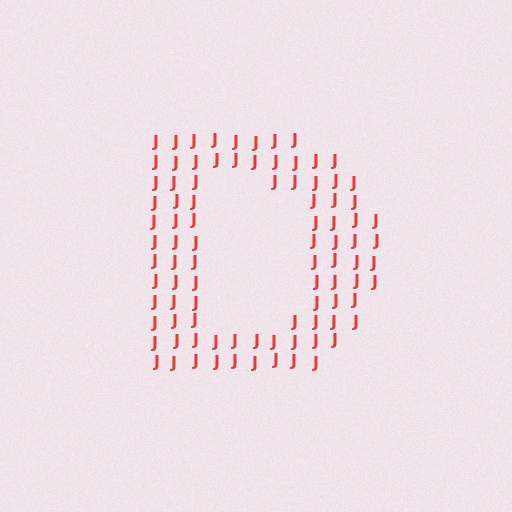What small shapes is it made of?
It is made of small letter J's.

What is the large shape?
The large shape is the letter D.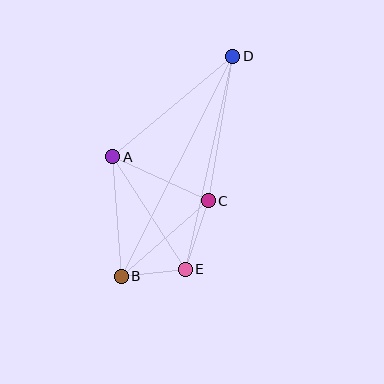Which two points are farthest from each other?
Points B and D are farthest from each other.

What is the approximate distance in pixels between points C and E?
The distance between C and E is approximately 72 pixels.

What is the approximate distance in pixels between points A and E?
The distance between A and E is approximately 134 pixels.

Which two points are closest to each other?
Points B and E are closest to each other.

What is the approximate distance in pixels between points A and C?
The distance between A and C is approximately 105 pixels.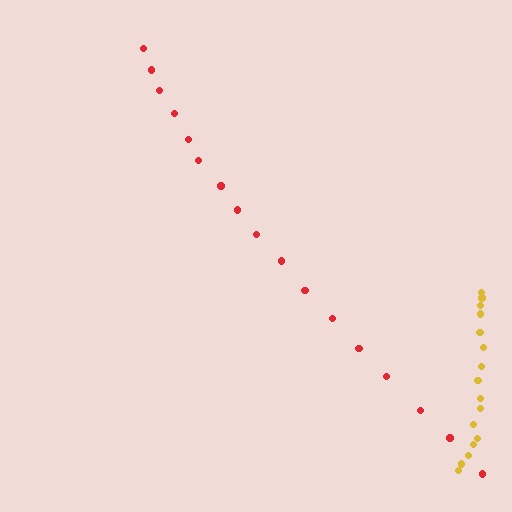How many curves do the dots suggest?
There are 2 distinct paths.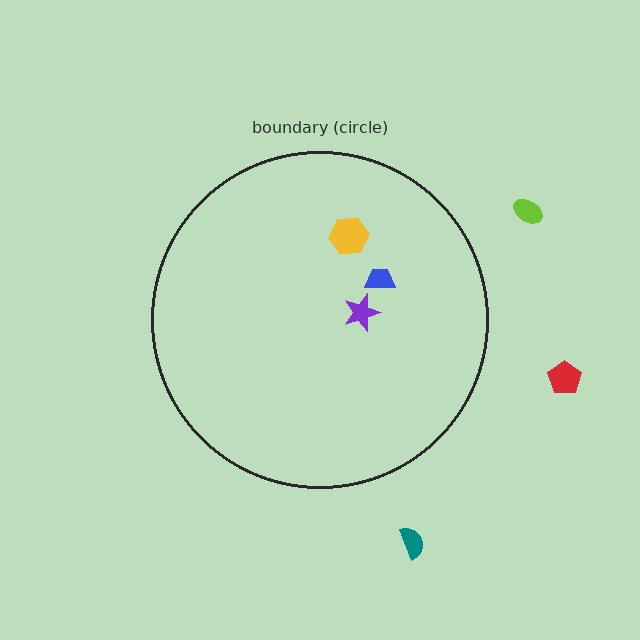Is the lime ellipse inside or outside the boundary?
Outside.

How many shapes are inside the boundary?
3 inside, 3 outside.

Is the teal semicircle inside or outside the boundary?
Outside.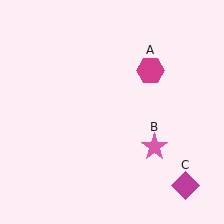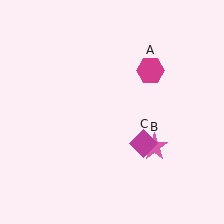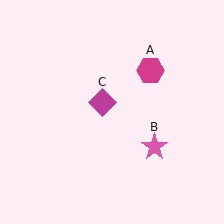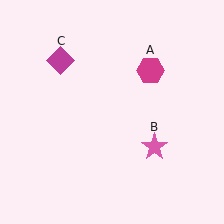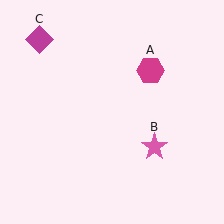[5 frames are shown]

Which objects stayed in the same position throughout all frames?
Magenta hexagon (object A) and pink star (object B) remained stationary.